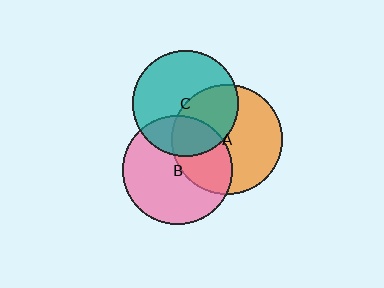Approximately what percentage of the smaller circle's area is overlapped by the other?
Approximately 40%.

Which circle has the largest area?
Circle A (orange).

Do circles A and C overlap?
Yes.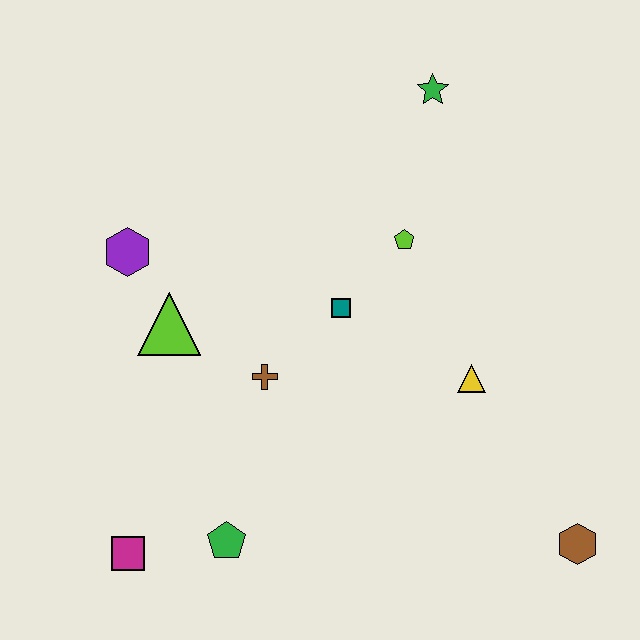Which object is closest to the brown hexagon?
The yellow triangle is closest to the brown hexagon.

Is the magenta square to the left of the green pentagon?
Yes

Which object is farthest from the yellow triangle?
The magenta square is farthest from the yellow triangle.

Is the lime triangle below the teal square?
Yes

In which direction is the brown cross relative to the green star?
The brown cross is below the green star.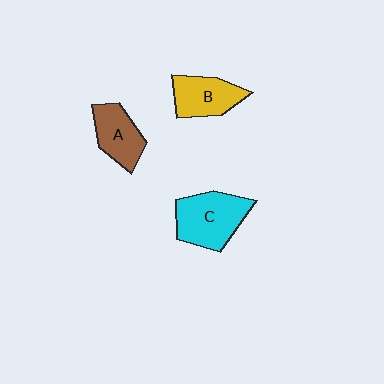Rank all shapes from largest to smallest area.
From largest to smallest: C (cyan), B (yellow), A (brown).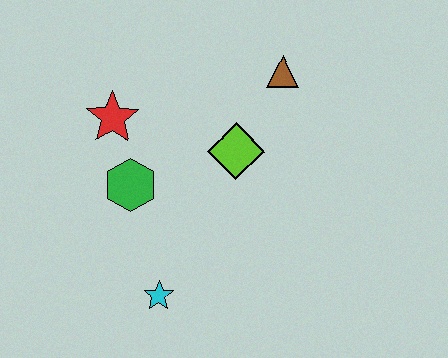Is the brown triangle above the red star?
Yes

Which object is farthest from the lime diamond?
The cyan star is farthest from the lime diamond.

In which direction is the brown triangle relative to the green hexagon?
The brown triangle is to the right of the green hexagon.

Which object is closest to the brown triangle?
The lime diamond is closest to the brown triangle.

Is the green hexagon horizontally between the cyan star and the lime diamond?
No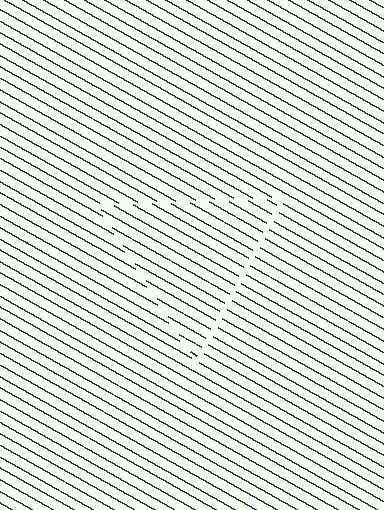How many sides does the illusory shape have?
3 sides — the line-ends trace a triangle.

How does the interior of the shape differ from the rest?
The interior of the shape contains the same grating, shifted by half a period — the contour is defined by the phase discontinuity where line-ends from the inner and outer gratings abut.